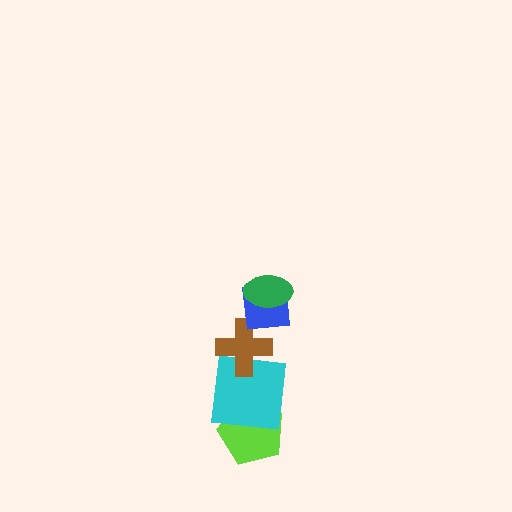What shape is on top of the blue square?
The green ellipse is on top of the blue square.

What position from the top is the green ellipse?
The green ellipse is 1st from the top.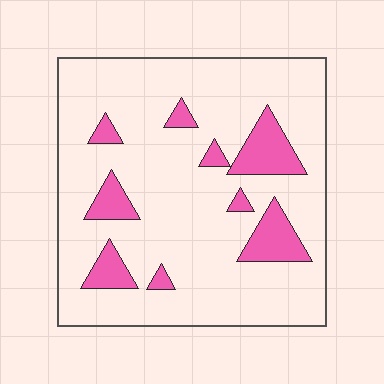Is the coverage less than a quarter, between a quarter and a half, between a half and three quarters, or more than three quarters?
Less than a quarter.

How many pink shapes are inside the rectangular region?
9.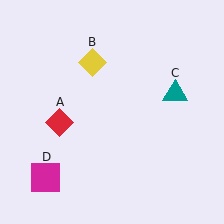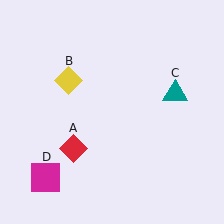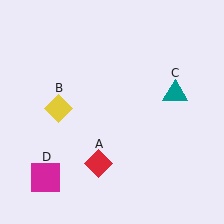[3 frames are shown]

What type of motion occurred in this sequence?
The red diamond (object A), yellow diamond (object B) rotated counterclockwise around the center of the scene.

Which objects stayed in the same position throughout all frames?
Teal triangle (object C) and magenta square (object D) remained stationary.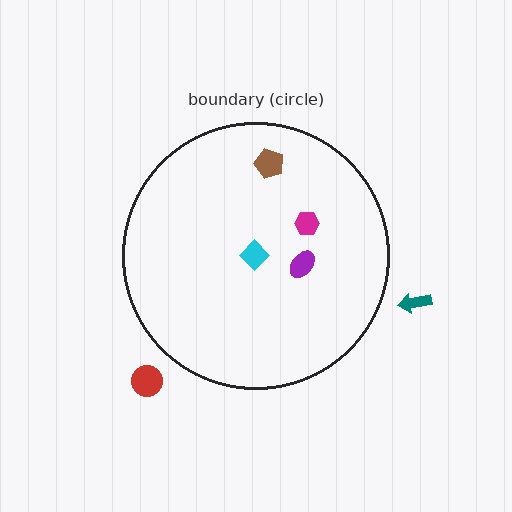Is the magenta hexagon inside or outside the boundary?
Inside.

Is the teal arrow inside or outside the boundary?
Outside.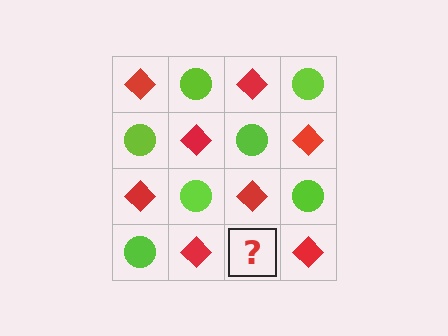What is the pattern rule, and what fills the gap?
The rule is that it alternates red diamond and lime circle in a checkerboard pattern. The gap should be filled with a lime circle.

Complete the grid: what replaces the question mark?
The question mark should be replaced with a lime circle.